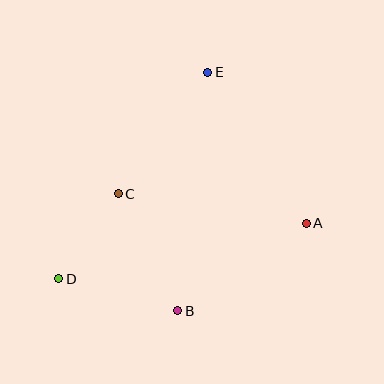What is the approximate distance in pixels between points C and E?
The distance between C and E is approximately 151 pixels.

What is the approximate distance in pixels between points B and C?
The distance between B and C is approximately 131 pixels.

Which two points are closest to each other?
Points C and D are closest to each other.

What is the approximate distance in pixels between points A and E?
The distance between A and E is approximately 180 pixels.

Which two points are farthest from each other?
Points D and E are farthest from each other.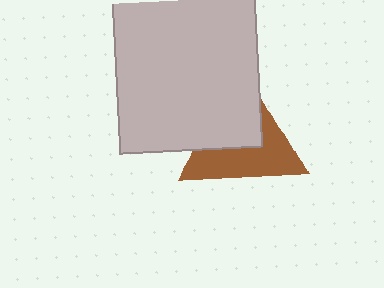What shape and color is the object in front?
The object in front is a light gray rectangle.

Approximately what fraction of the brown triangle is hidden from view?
Roughly 48% of the brown triangle is hidden behind the light gray rectangle.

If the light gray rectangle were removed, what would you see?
You would see the complete brown triangle.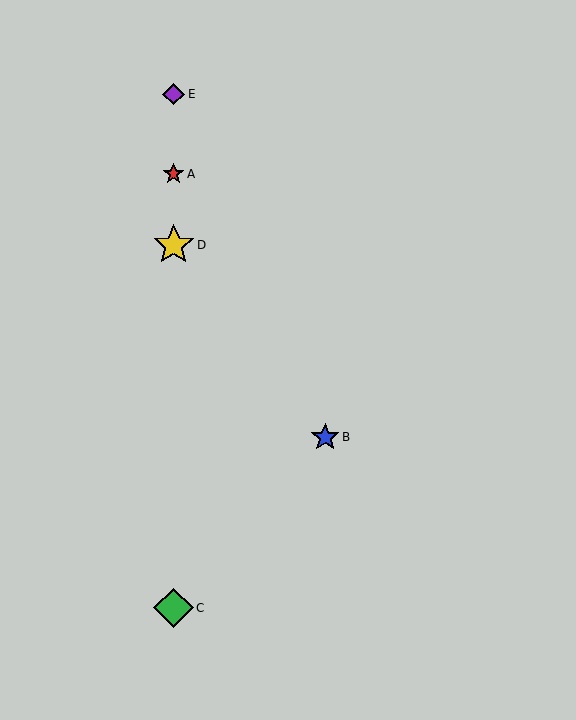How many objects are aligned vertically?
4 objects (A, C, D, E) are aligned vertically.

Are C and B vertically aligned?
No, C is at x≈174 and B is at x≈325.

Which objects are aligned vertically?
Objects A, C, D, E are aligned vertically.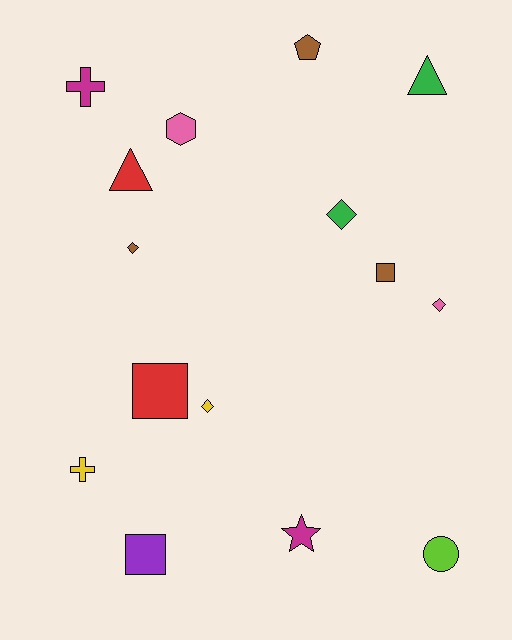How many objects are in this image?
There are 15 objects.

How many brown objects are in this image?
There are 3 brown objects.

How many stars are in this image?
There is 1 star.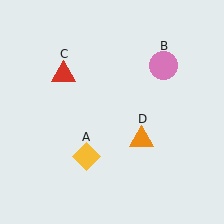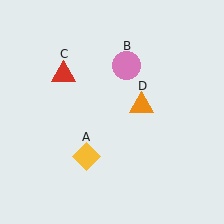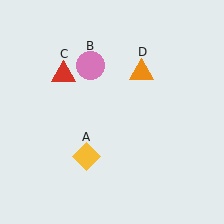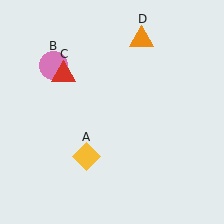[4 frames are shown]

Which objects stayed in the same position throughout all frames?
Yellow diamond (object A) and red triangle (object C) remained stationary.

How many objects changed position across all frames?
2 objects changed position: pink circle (object B), orange triangle (object D).